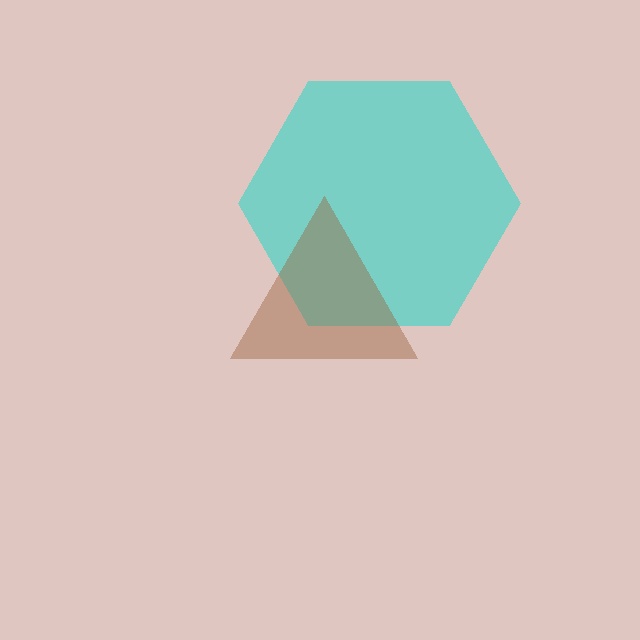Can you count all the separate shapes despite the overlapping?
Yes, there are 2 separate shapes.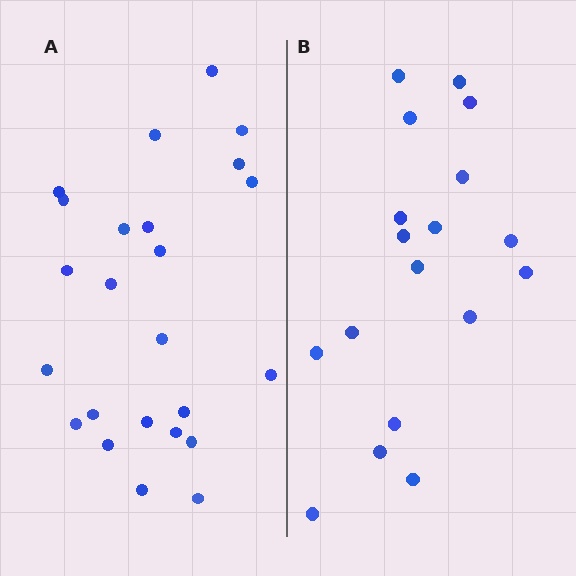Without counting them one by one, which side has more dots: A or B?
Region A (the left region) has more dots.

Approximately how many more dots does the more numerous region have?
Region A has about 6 more dots than region B.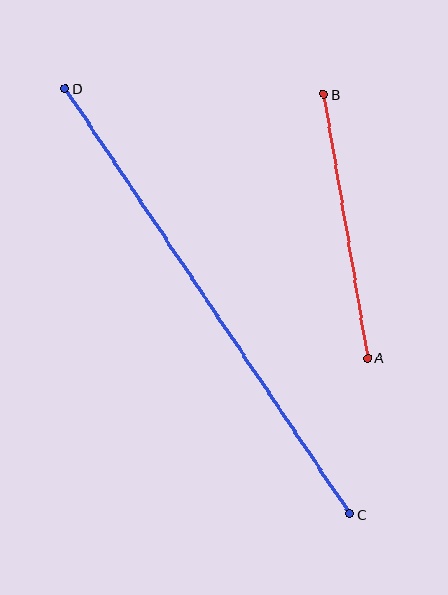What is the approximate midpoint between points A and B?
The midpoint is at approximately (346, 226) pixels.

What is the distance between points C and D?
The distance is approximately 512 pixels.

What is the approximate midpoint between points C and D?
The midpoint is at approximately (208, 302) pixels.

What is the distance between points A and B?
The distance is approximately 267 pixels.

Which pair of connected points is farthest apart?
Points C and D are farthest apart.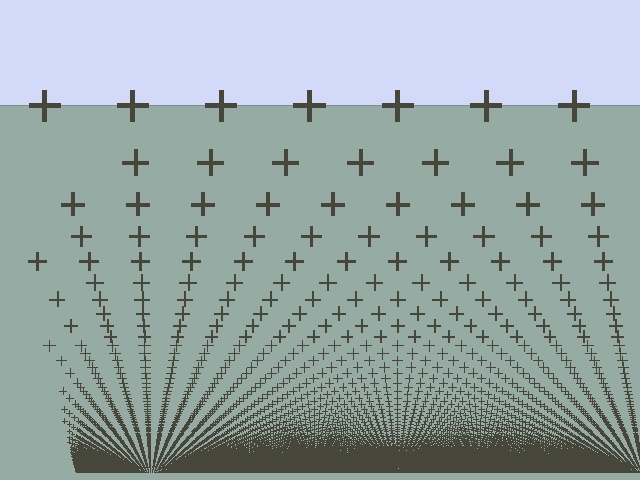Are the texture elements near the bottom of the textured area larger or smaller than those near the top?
Smaller. The gradient is inverted — elements near the bottom are smaller and denser.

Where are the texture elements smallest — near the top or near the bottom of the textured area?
Near the bottom.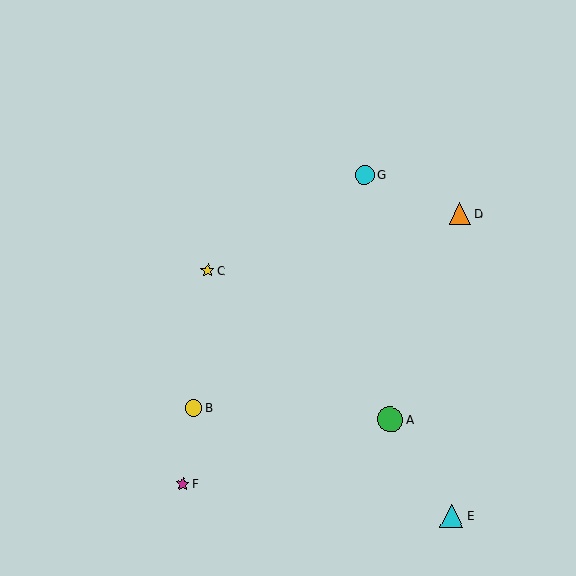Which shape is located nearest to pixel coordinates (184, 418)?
The yellow circle (labeled B) at (194, 408) is nearest to that location.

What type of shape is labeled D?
Shape D is an orange triangle.